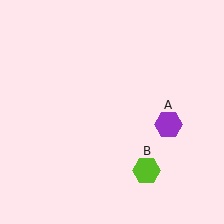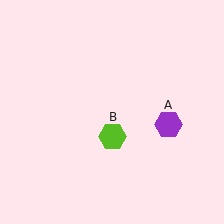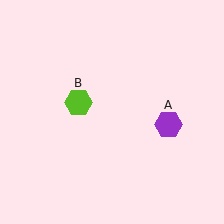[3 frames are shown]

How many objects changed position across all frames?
1 object changed position: lime hexagon (object B).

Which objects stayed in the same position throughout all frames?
Purple hexagon (object A) remained stationary.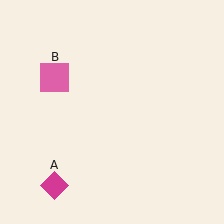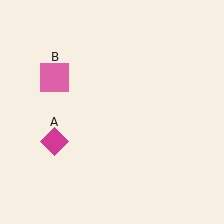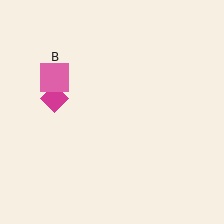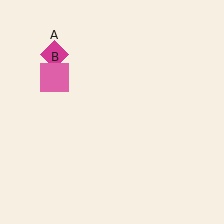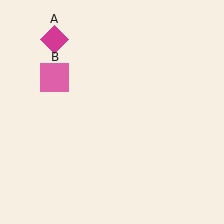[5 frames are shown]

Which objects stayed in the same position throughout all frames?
Pink square (object B) remained stationary.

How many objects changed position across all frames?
1 object changed position: magenta diamond (object A).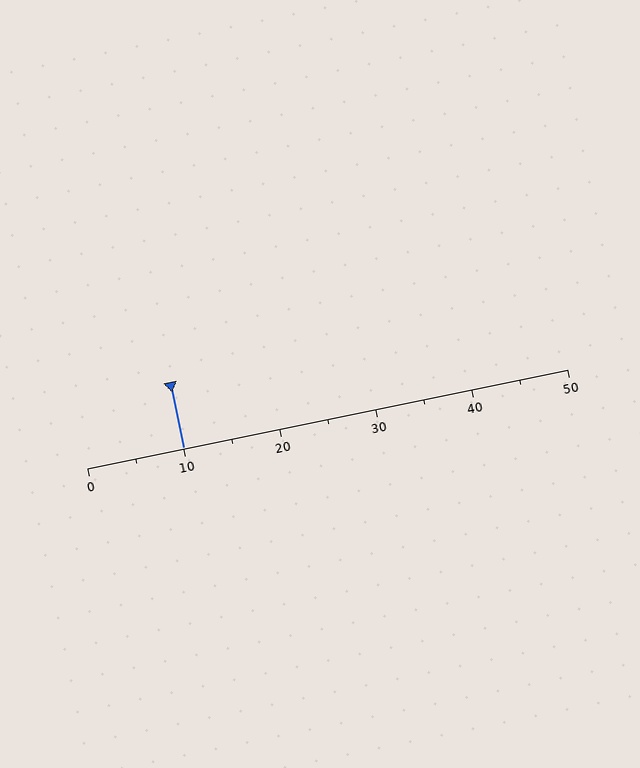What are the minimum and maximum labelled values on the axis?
The axis runs from 0 to 50.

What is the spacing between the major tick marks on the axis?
The major ticks are spaced 10 apart.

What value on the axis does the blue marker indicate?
The marker indicates approximately 10.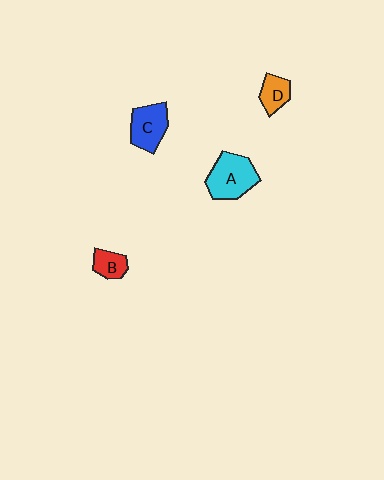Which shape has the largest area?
Shape A (cyan).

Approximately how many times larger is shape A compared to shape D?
Approximately 2.0 times.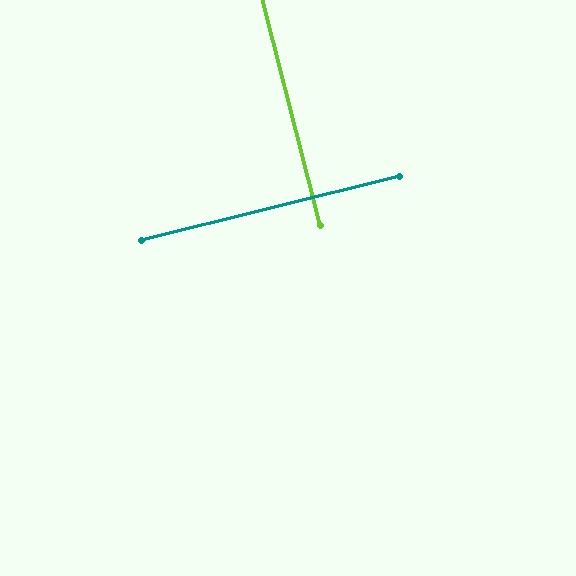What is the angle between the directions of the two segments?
Approximately 90 degrees.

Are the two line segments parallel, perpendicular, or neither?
Perpendicular — they meet at approximately 90°.